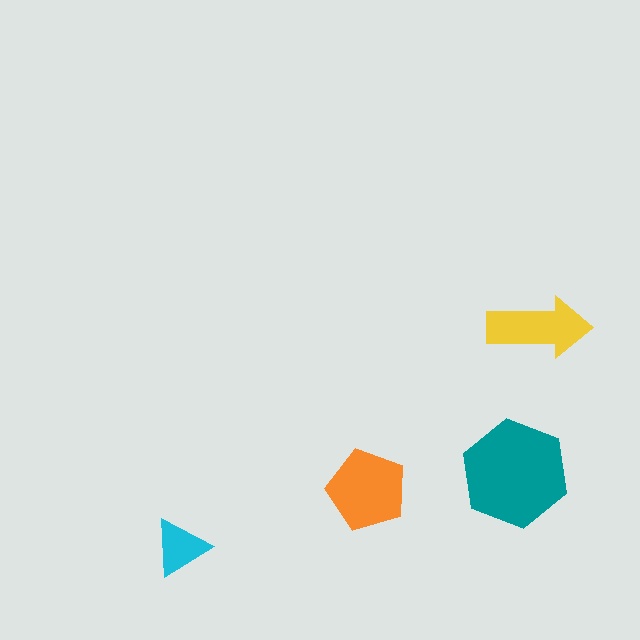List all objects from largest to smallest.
The teal hexagon, the orange pentagon, the yellow arrow, the cyan triangle.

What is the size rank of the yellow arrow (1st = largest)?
3rd.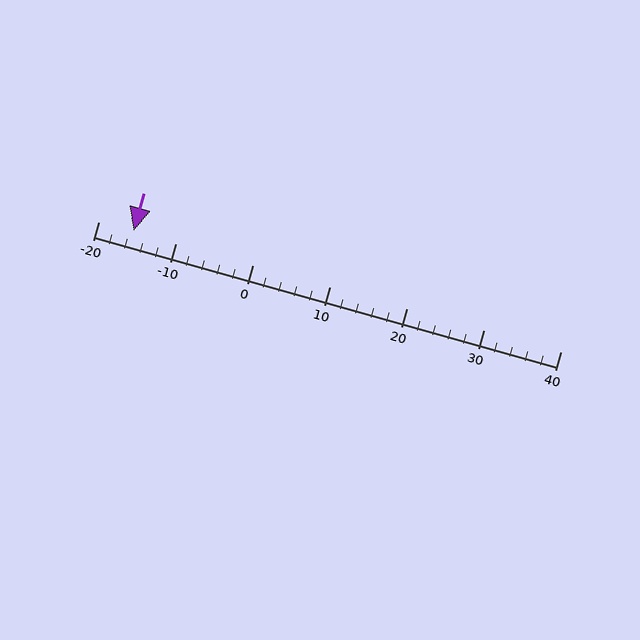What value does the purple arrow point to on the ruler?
The purple arrow points to approximately -16.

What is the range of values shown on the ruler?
The ruler shows values from -20 to 40.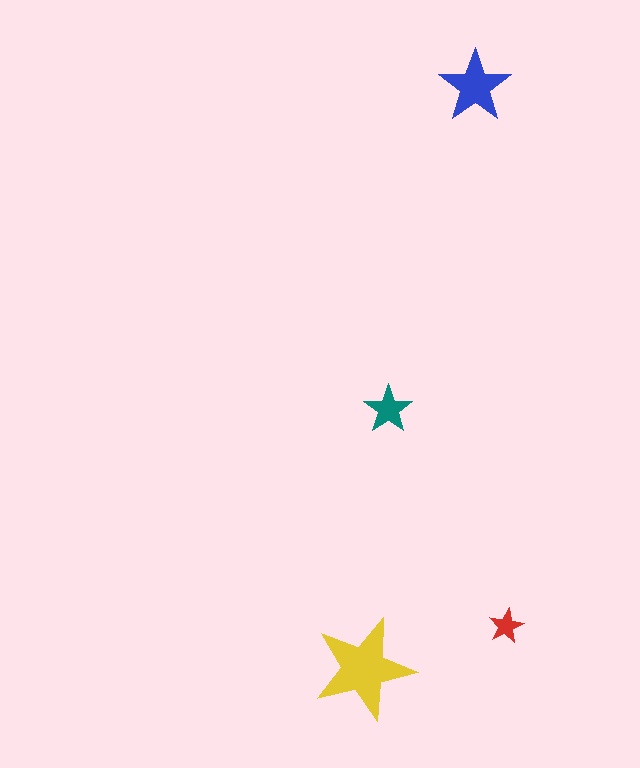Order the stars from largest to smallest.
the yellow one, the blue one, the teal one, the red one.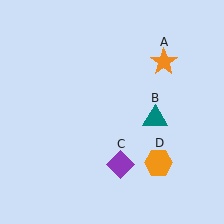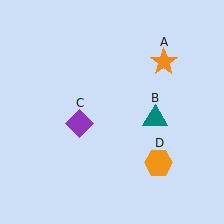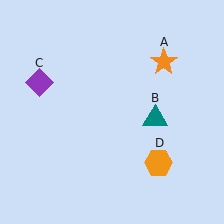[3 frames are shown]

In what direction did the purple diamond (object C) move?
The purple diamond (object C) moved up and to the left.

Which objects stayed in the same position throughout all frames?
Orange star (object A) and teal triangle (object B) and orange hexagon (object D) remained stationary.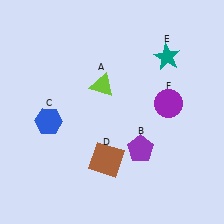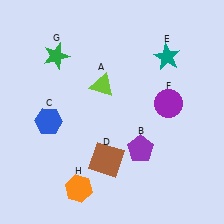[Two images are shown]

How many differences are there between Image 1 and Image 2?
There are 2 differences between the two images.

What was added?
A green star (G), an orange hexagon (H) were added in Image 2.